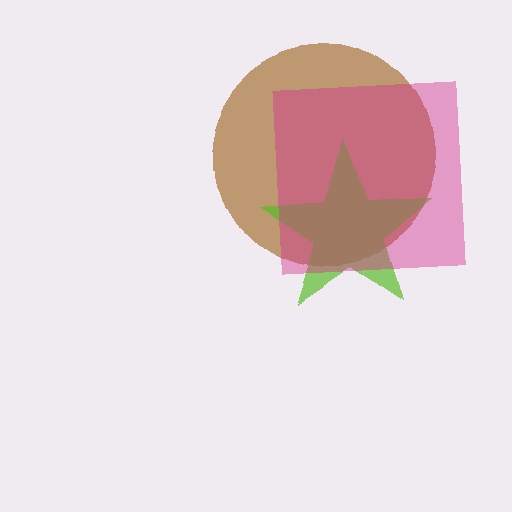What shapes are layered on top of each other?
The layered shapes are: a brown circle, a lime star, a magenta square.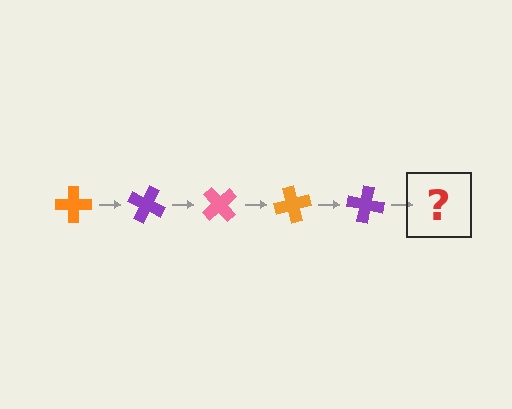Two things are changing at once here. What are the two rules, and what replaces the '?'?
The two rules are that it rotates 25 degrees each step and the color cycles through orange, purple, and pink. The '?' should be a pink cross, rotated 125 degrees from the start.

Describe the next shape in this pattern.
It should be a pink cross, rotated 125 degrees from the start.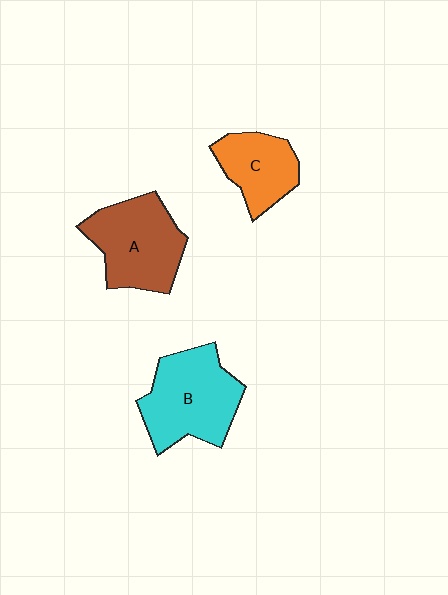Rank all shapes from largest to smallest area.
From largest to smallest: B (cyan), A (brown), C (orange).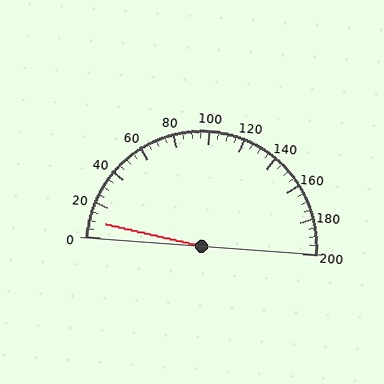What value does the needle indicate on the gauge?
The needle indicates approximately 10.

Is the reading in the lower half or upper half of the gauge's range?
The reading is in the lower half of the range (0 to 200).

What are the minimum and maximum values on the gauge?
The gauge ranges from 0 to 200.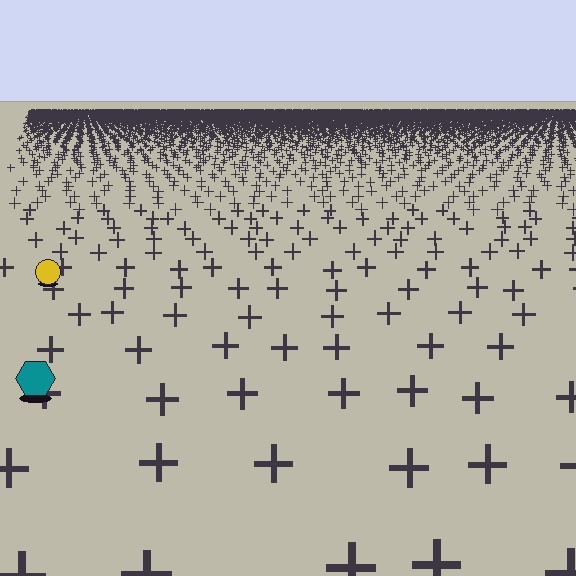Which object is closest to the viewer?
The teal hexagon is closest. The texture marks near it are larger and more spread out.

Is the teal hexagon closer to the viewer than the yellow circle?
Yes. The teal hexagon is closer — you can tell from the texture gradient: the ground texture is coarser near it.